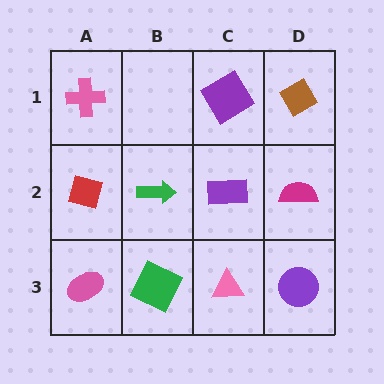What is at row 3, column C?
A pink triangle.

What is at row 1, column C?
A purple diamond.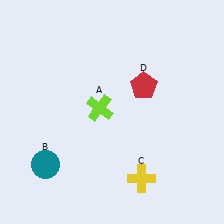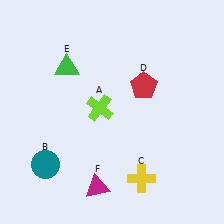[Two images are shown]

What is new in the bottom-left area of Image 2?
A magenta triangle (F) was added in the bottom-left area of Image 2.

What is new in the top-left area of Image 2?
A green triangle (E) was added in the top-left area of Image 2.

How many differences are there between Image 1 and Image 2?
There are 2 differences between the two images.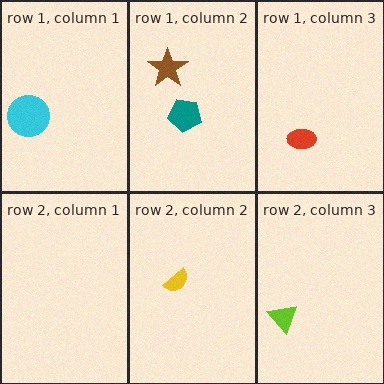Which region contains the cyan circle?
The row 1, column 1 region.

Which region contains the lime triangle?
The row 2, column 3 region.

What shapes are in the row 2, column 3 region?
The lime triangle.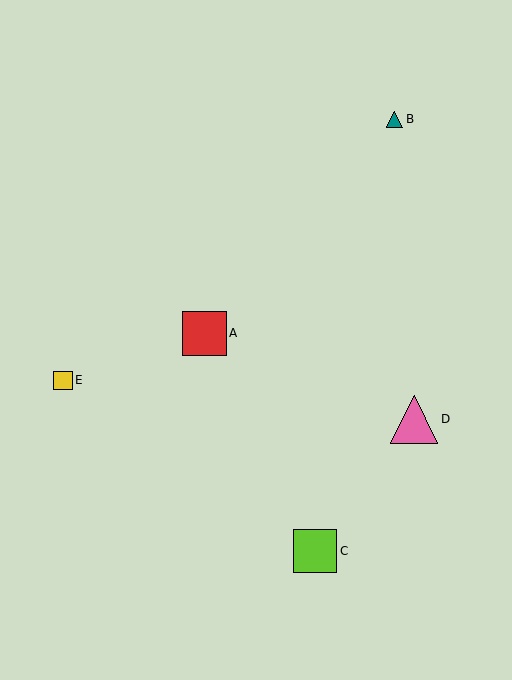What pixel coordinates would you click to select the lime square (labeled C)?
Click at (315, 551) to select the lime square C.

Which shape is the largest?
The pink triangle (labeled D) is the largest.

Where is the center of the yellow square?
The center of the yellow square is at (63, 380).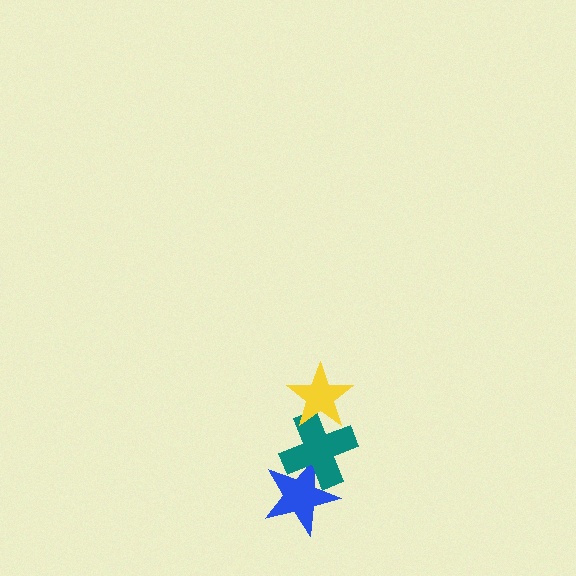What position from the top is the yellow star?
The yellow star is 1st from the top.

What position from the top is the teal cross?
The teal cross is 2nd from the top.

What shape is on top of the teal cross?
The yellow star is on top of the teal cross.